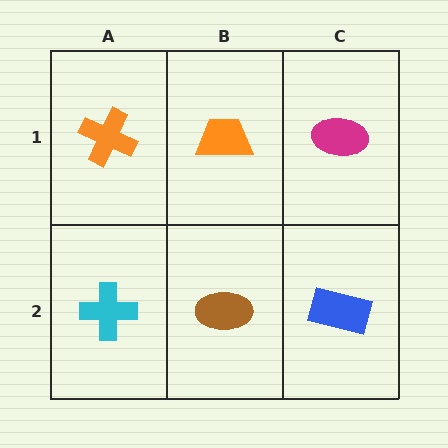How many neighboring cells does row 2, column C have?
2.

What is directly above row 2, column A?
An orange cross.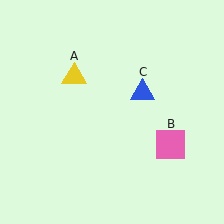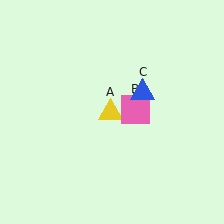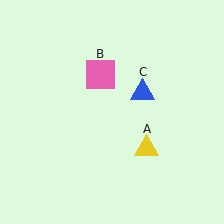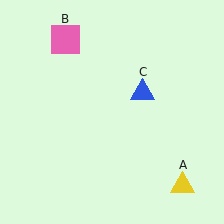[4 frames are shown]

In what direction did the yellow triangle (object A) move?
The yellow triangle (object A) moved down and to the right.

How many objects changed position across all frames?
2 objects changed position: yellow triangle (object A), pink square (object B).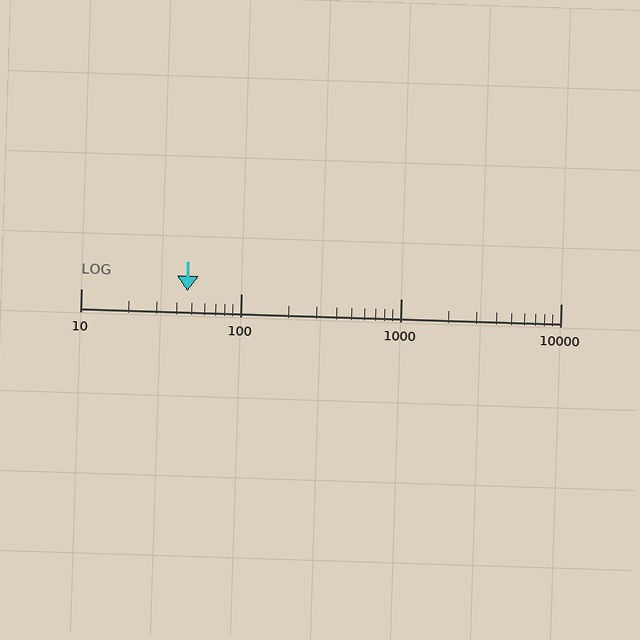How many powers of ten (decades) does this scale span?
The scale spans 3 decades, from 10 to 10000.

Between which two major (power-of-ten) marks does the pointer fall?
The pointer is between 10 and 100.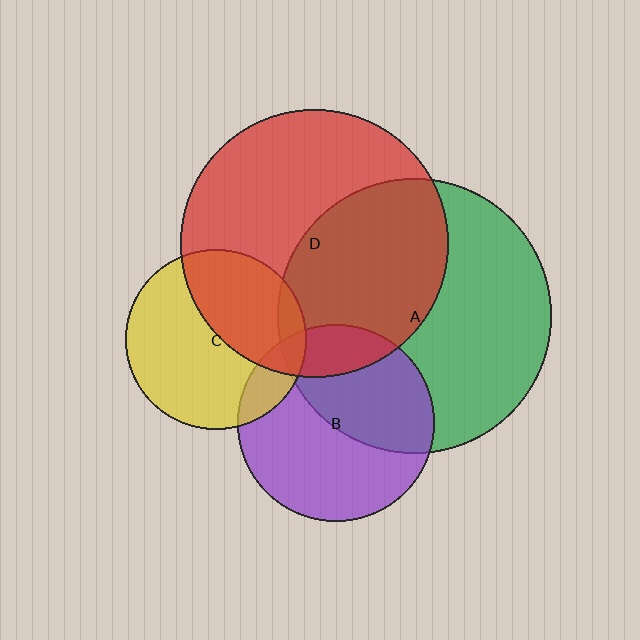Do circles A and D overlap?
Yes.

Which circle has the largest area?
Circle A (green).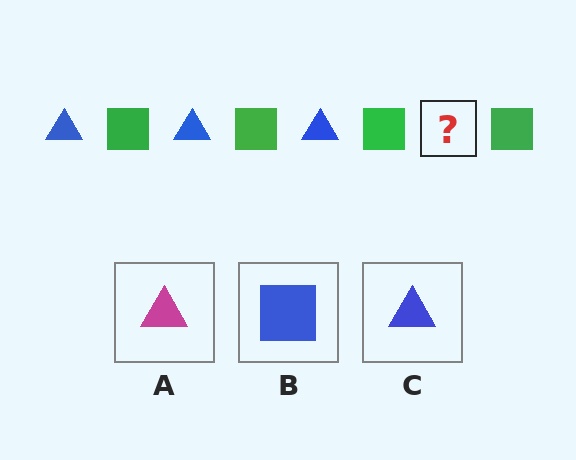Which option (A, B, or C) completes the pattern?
C.